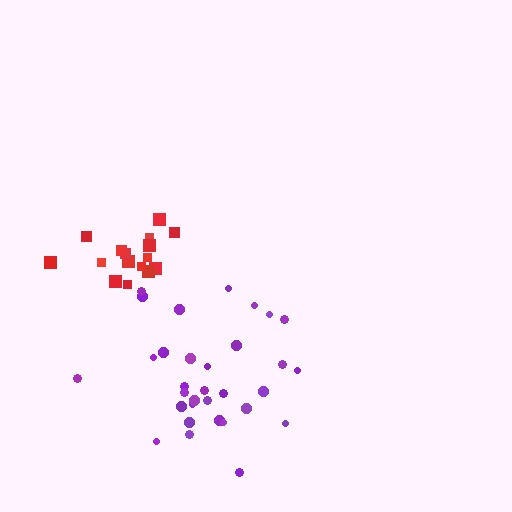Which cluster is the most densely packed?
Red.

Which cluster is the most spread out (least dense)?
Purple.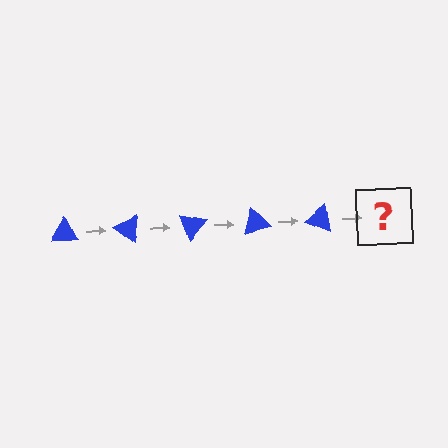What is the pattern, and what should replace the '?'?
The pattern is that the triangle rotates 35 degrees each step. The '?' should be a blue triangle rotated 175 degrees.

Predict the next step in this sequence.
The next step is a blue triangle rotated 175 degrees.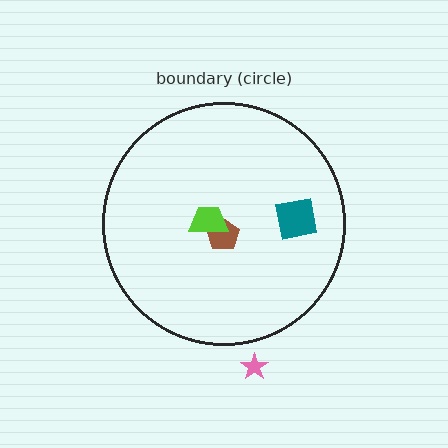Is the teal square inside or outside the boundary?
Inside.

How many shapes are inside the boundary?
3 inside, 1 outside.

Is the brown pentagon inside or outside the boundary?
Inside.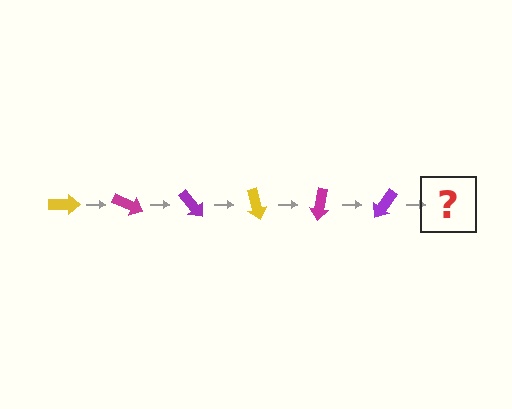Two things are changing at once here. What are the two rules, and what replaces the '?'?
The two rules are that it rotates 25 degrees each step and the color cycles through yellow, magenta, and purple. The '?' should be a yellow arrow, rotated 150 degrees from the start.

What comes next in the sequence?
The next element should be a yellow arrow, rotated 150 degrees from the start.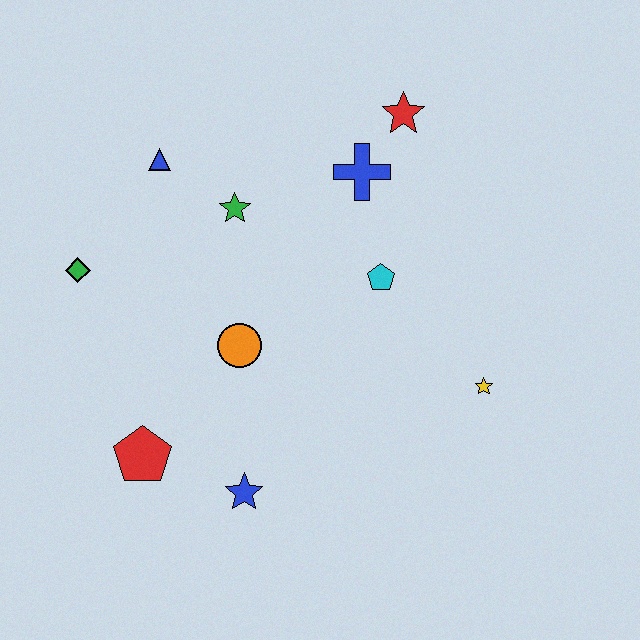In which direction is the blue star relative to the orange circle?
The blue star is below the orange circle.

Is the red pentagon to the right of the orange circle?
No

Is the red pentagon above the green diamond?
No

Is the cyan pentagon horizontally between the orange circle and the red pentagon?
No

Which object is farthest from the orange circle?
The red star is farthest from the orange circle.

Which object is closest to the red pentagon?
The blue star is closest to the red pentagon.